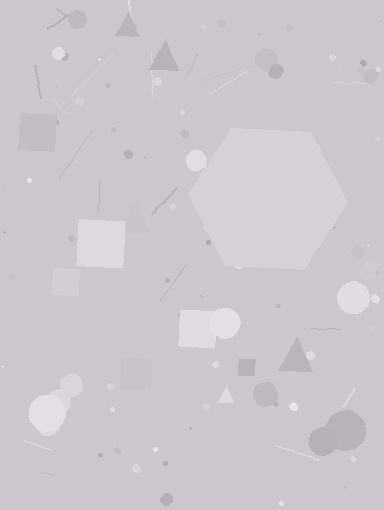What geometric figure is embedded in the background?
A hexagon is embedded in the background.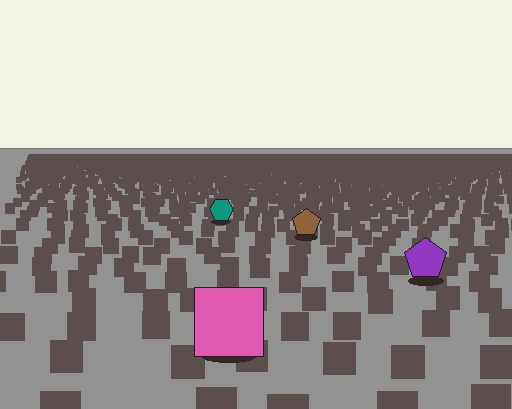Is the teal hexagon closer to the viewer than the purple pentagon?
No. The purple pentagon is closer — you can tell from the texture gradient: the ground texture is coarser near it.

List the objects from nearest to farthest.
From nearest to farthest: the pink square, the purple pentagon, the brown pentagon, the teal hexagon.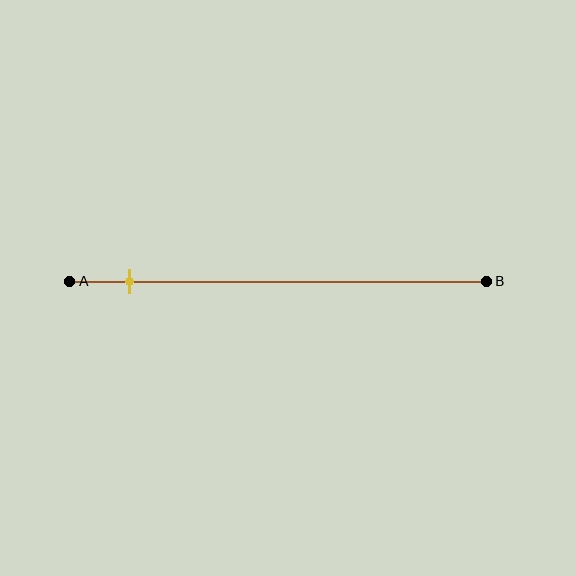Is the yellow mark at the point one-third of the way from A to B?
No, the mark is at about 15% from A, not at the 33% one-third point.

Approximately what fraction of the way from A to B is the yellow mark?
The yellow mark is approximately 15% of the way from A to B.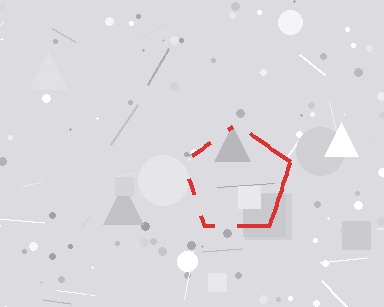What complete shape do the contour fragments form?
The contour fragments form a pentagon.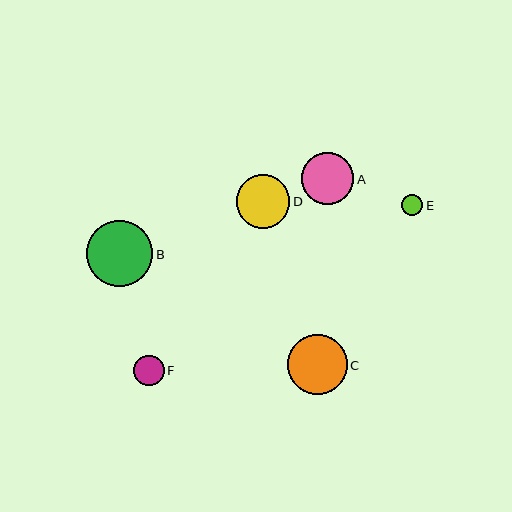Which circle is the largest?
Circle B is the largest with a size of approximately 66 pixels.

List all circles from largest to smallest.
From largest to smallest: B, C, D, A, F, E.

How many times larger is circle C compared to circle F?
Circle C is approximately 2.0 times the size of circle F.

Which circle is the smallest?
Circle E is the smallest with a size of approximately 21 pixels.